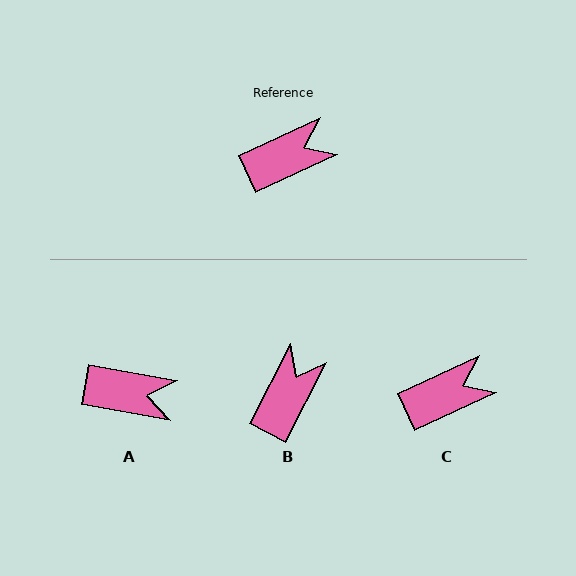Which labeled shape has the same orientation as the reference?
C.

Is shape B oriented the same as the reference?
No, it is off by about 38 degrees.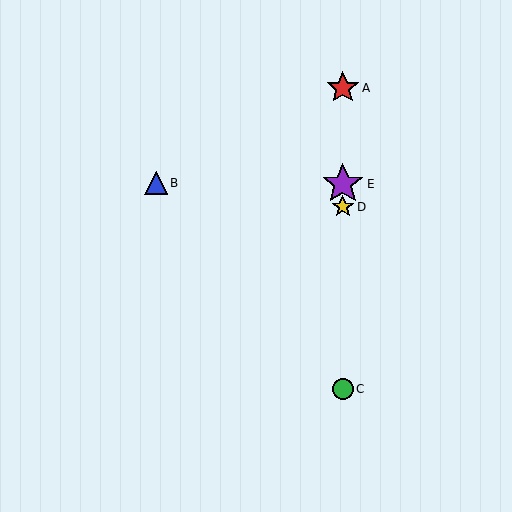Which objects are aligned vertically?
Objects A, C, D, E are aligned vertically.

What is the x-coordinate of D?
Object D is at x≈343.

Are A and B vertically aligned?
No, A is at x≈343 and B is at x≈156.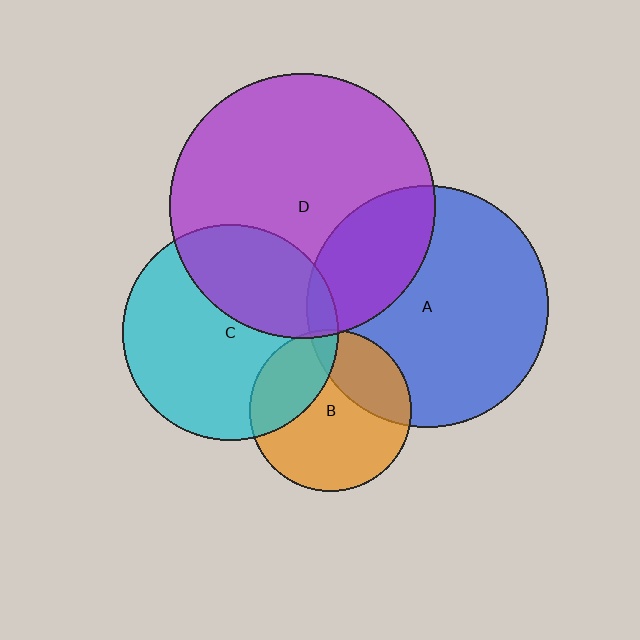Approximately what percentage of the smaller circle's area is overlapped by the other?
Approximately 30%.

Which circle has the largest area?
Circle D (purple).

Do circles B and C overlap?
Yes.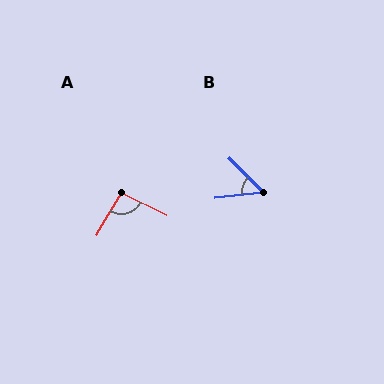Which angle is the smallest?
B, at approximately 51 degrees.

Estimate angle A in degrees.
Approximately 94 degrees.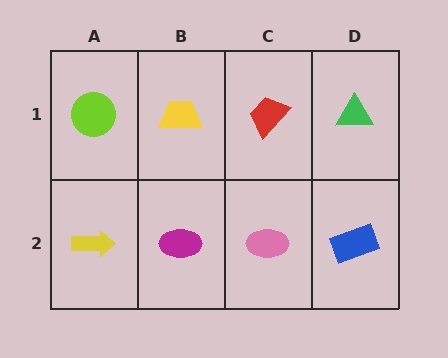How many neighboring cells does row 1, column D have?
2.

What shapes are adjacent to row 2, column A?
A lime circle (row 1, column A), a magenta ellipse (row 2, column B).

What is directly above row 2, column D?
A green triangle.